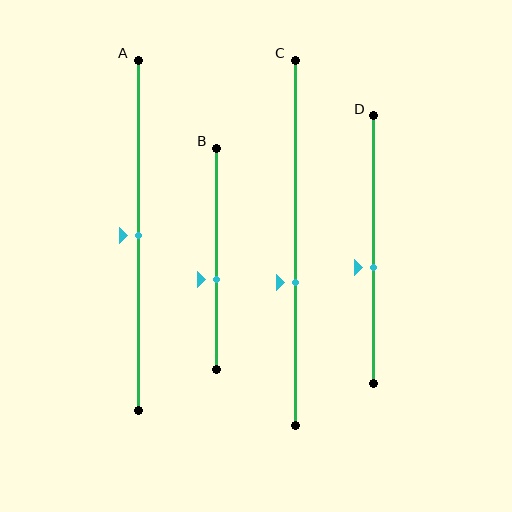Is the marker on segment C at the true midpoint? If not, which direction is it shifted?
No, the marker on segment C is shifted downward by about 11% of the segment length.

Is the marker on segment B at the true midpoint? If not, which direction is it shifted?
No, the marker on segment B is shifted downward by about 9% of the segment length.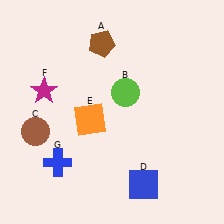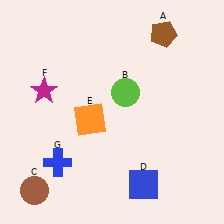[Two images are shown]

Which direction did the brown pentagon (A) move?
The brown pentagon (A) moved right.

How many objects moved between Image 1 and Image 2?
2 objects moved between the two images.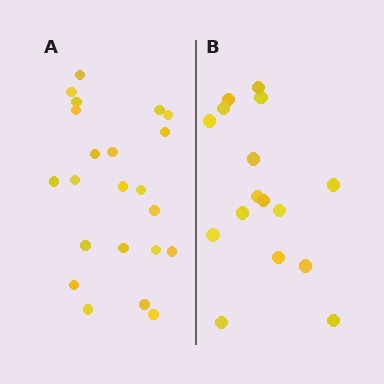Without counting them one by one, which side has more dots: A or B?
Region A (the left region) has more dots.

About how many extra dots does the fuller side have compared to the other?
Region A has about 6 more dots than region B.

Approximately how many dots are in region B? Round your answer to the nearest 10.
About 20 dots. (The exact count is 16, which rounds to 20.)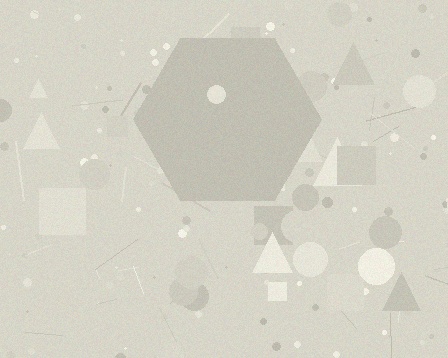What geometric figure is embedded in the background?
A hexagon is embedded in the background.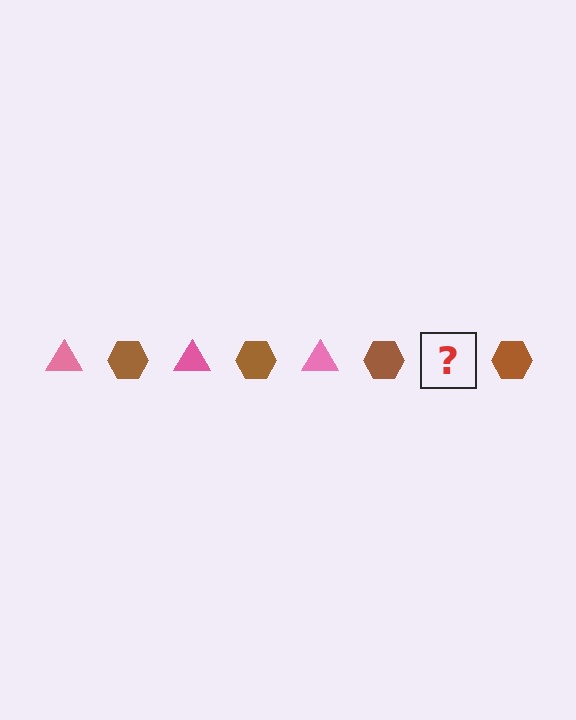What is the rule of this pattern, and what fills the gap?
The rule is that the pattern alternates between pink triangle and brown hexagon. The gap should be filled with a pink triangle.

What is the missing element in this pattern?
The missing element is a pink triangle.